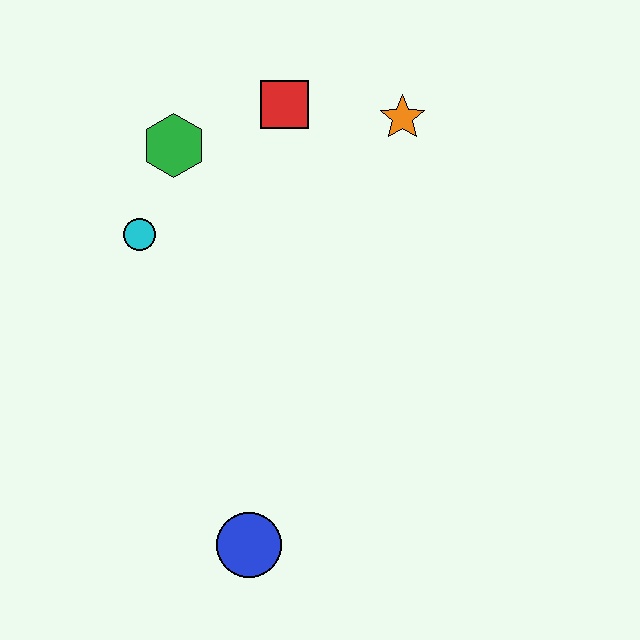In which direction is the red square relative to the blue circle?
The red square is above the blue circle.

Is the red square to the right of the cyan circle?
Yes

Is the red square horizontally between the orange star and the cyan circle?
Yes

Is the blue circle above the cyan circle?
No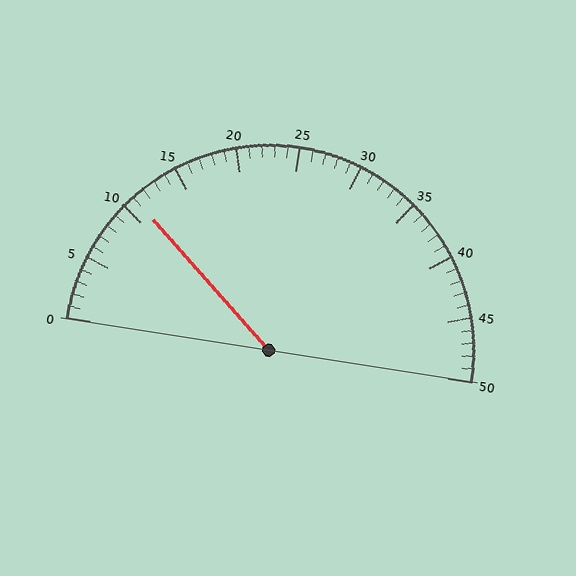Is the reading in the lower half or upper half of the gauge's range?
The reading is in the lower half of the range (0 to 50).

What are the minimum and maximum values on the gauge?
The gauge ranges from 0 to 50.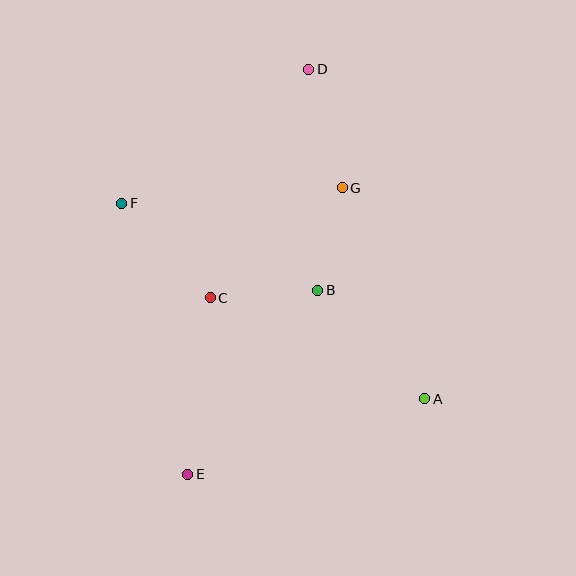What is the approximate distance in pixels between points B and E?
The distance between B and E is approximately 226 pixels.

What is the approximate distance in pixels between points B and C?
The distance between B and C is approximately 108 pixels.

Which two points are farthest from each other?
Points D and E are farthest from each other.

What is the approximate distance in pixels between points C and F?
The distance between C and F is approximately 129 pixels.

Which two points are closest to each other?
Points B and G are closest to each other.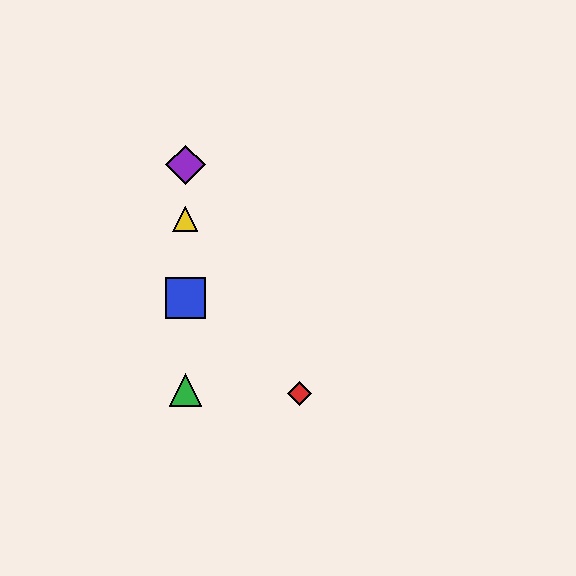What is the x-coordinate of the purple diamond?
The purple diamond is at x≈185.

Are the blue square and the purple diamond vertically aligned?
Yes, both are at x≈185.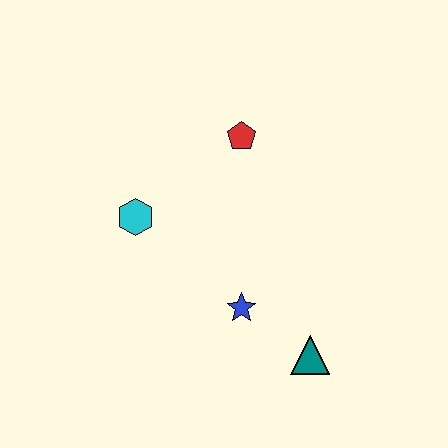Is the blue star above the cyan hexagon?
No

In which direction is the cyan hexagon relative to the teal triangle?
The cyan hexagon is to the left of the teal triangle.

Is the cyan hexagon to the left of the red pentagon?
Yes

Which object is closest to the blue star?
The teal triangle is closest to the blue star.